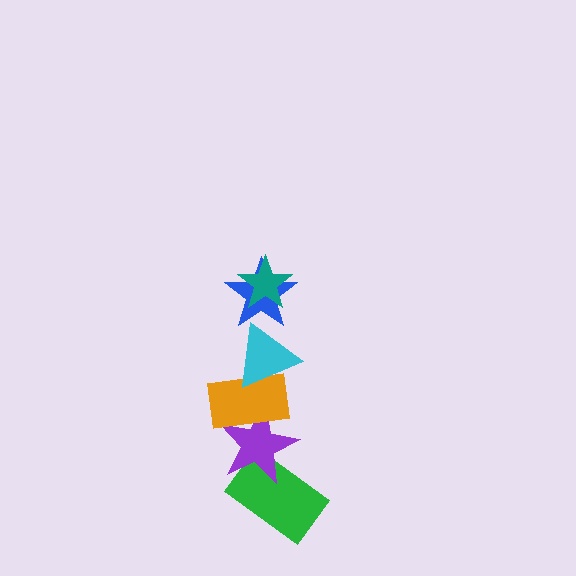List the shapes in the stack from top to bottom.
From top to bottom: the teal star, the blue star, the cyan triangle, the orange rectangle, the purple star, the green rectangle.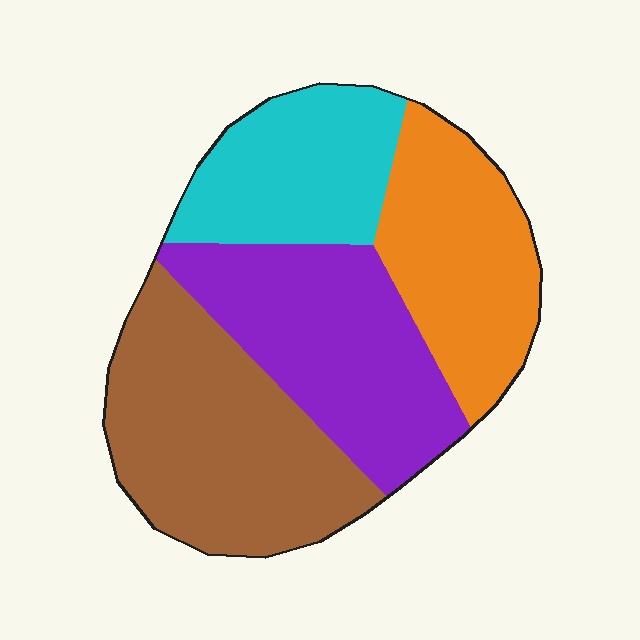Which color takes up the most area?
Brown, at roughly 30%.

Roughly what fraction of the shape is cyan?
Cyan takes up about one fifth (1/5) of the shape.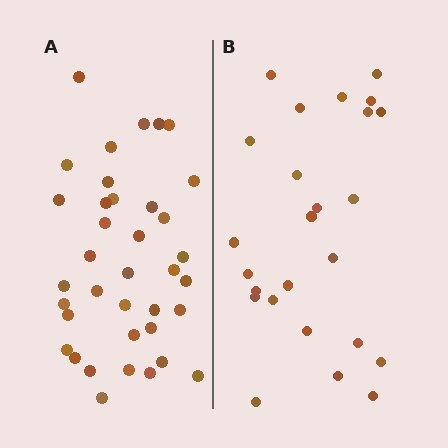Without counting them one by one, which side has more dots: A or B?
Region A (the left region) has more dots.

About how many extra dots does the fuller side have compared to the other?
Region A has roughly 12 or so more dots than region B.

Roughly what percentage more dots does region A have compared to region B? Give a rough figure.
About 50% more.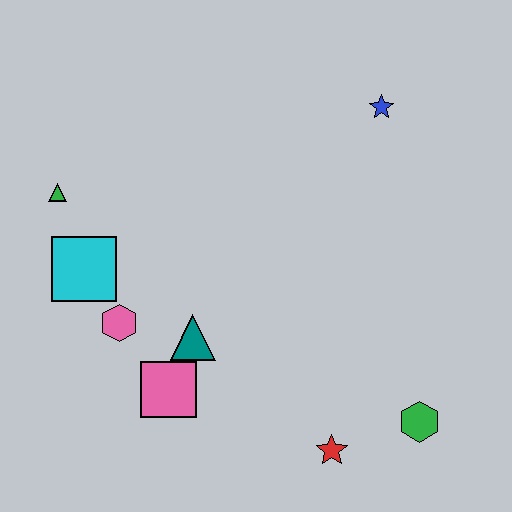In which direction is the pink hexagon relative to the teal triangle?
The pink hexagon is to the left of the teal triangle.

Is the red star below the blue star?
Yes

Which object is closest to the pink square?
The teal triangle is closest to the pink square.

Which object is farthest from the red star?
The green triangle is farthest from the red star.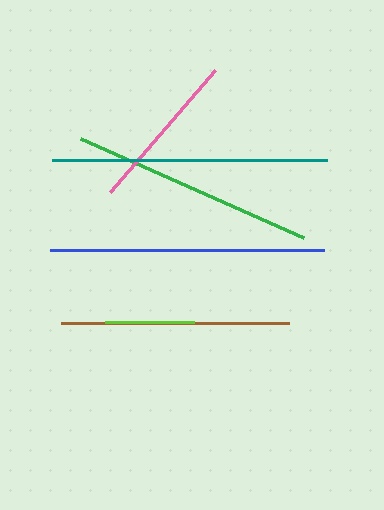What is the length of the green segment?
The green segment is approximately 243 pixels long.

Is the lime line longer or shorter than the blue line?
The blue line is longer than the lime line.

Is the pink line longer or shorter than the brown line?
The brown line is longer than the pink line.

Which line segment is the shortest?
The lime line is the shortest at approximately 89 pixels.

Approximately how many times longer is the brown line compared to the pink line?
The brown line is approximately 1.4 times the length of the pink line.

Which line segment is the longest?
The blue line is the longest at approximately 274 pixels.